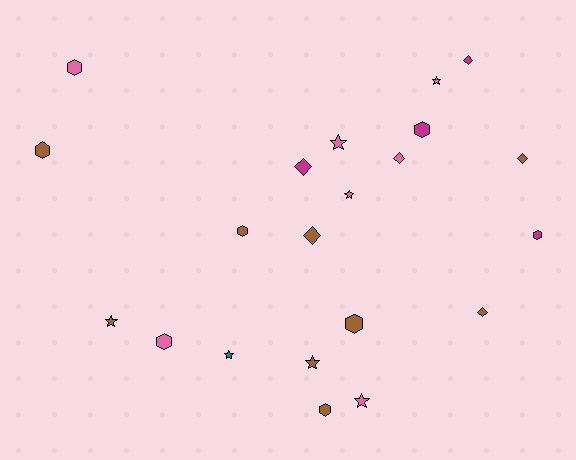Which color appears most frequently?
Brown, with 9 objects.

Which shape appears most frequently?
Hexagon, with 8 objects.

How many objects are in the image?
There are 21 objects.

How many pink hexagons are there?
There are 2 pink hexagons.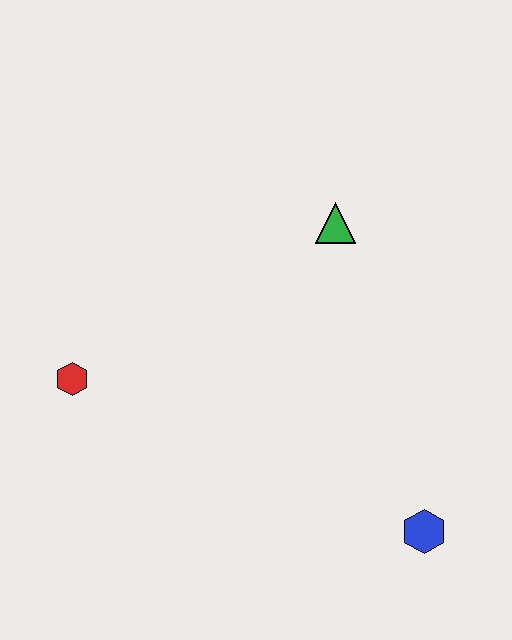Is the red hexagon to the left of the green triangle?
Yes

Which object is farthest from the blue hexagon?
The red hexagon is farthest from the blue hexagon.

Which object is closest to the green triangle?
The red hexagon is closest to the green triangle.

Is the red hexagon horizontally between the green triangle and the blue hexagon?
No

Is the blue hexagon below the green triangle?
Yes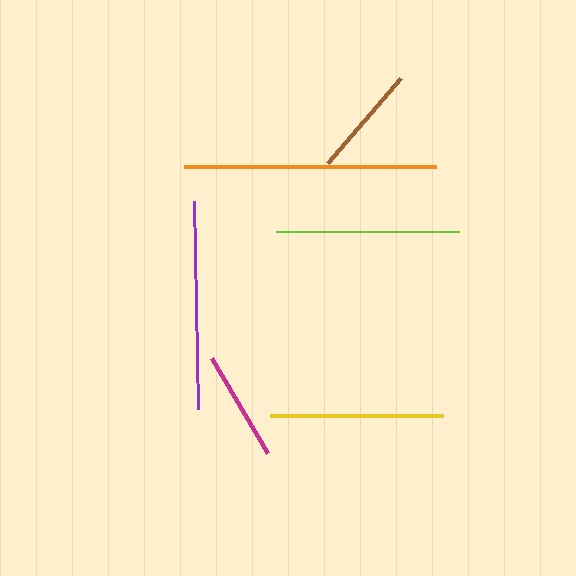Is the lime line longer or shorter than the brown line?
The lime line is longer than the brown line.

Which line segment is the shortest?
The magenta line is the shortest at approximately 111 pixels.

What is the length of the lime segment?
The lime segment is approximately 183 pixels long.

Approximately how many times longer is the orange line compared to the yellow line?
The orange line is approximately 1.5 times the length of the yellow line.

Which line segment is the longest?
The orange line is the longest at approximately 252 pixels.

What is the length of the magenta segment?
The magenta segment is approximately 111 pixels long.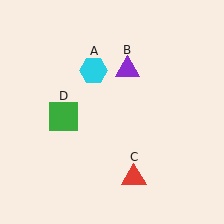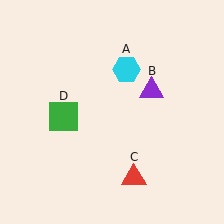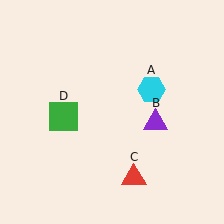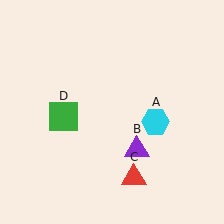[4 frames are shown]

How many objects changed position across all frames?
2 objects changed position: cyan hexagon (object A), purple triangle (object B).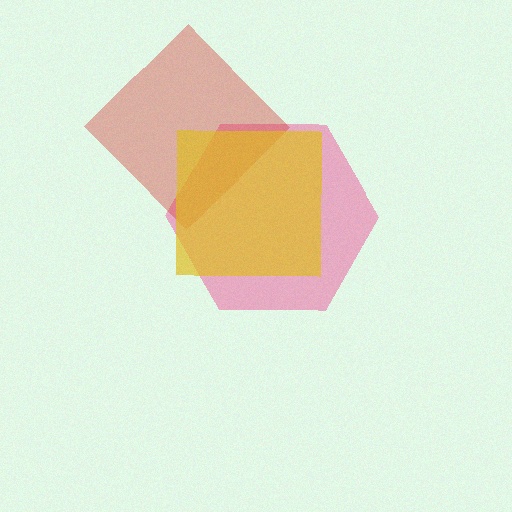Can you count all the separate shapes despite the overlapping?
Yes, there are 3 separate shapes.